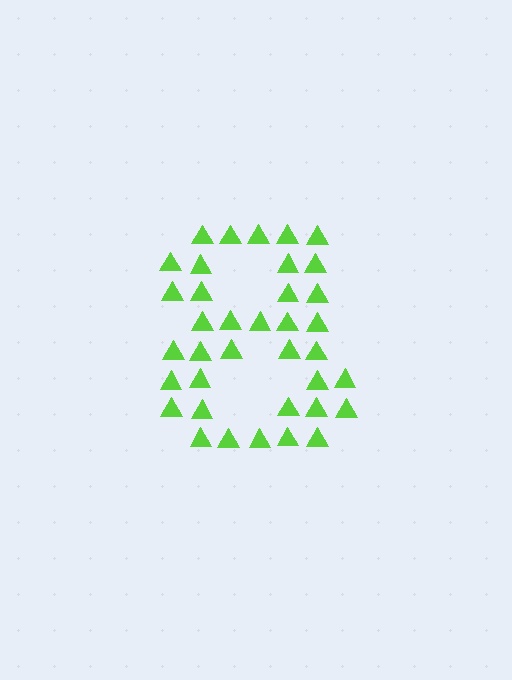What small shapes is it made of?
It is made of small triangles.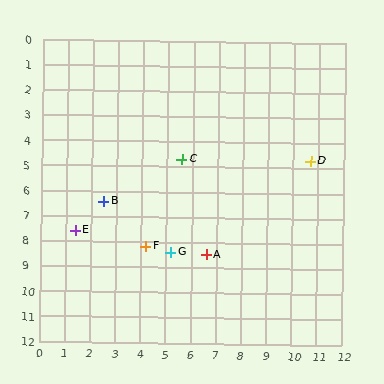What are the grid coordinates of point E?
Point E is at approximately (1.4, 7.6).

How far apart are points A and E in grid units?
Points A and E are about 5.3 grid units apart.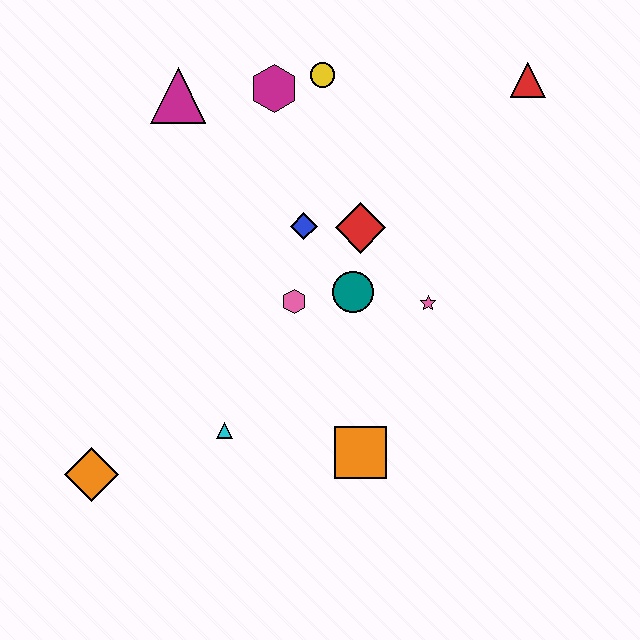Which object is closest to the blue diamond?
The red diamond is closest to the blue diamond.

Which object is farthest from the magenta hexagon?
The orange diamond is farthest from the magenta hexagon.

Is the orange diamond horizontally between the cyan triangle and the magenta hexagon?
No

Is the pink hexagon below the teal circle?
Yes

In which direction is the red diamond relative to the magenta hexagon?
The red diamond is below the magenta hexagon.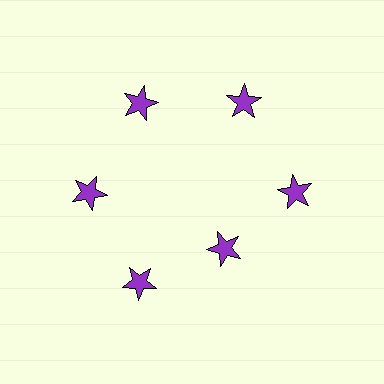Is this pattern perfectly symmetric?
No. The 6 purple stars are arranged in a ring, but one element near the 5 o'clock position is pulled inward toward the center, breaking the 6-fold rotational symmetry.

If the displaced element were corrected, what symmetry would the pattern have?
It would have 6-fold rotational symmetry — the pattern would map onto itself every 60 degrees.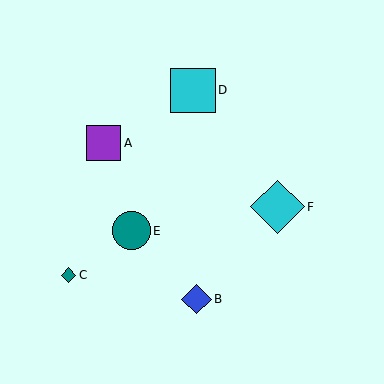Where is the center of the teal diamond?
The center of the teal diamond is at (68, 275).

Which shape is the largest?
The cyan diamond (labeled F) is the largest.